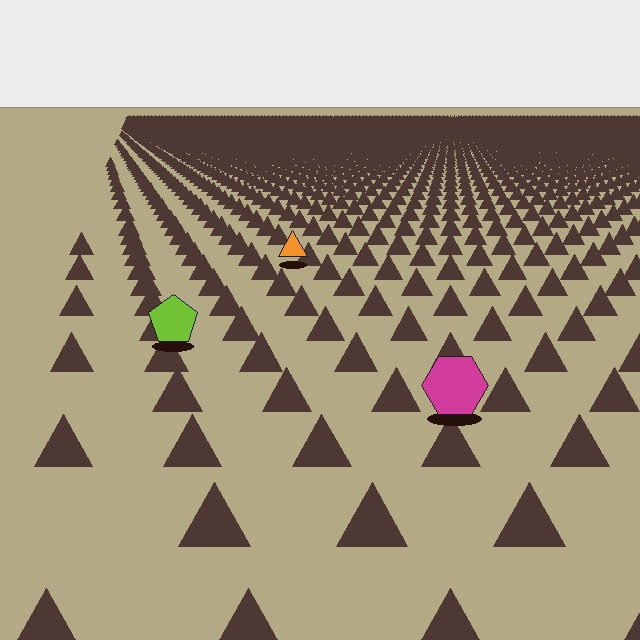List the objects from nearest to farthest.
From nearest to farthest: the magenta hexagon, the lime pentagon, the orange triangle.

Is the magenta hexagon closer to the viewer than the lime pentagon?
Yes. The magenta hexagon is closer — you can tell from the texture gradient: the ground texture is coarser near it.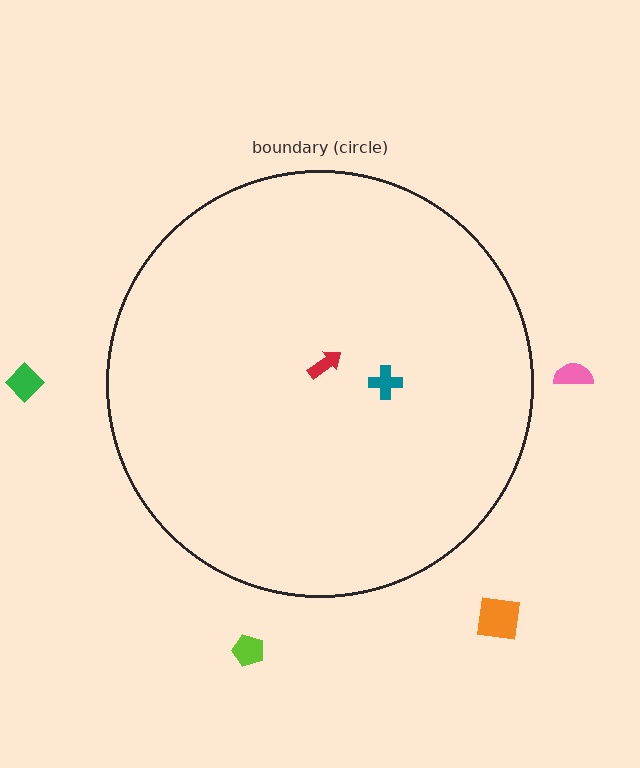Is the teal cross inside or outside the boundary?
Inside.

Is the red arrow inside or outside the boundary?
Inside.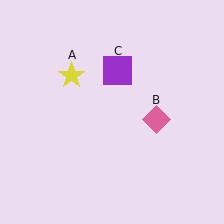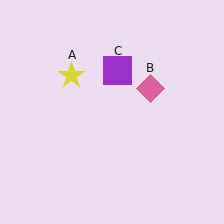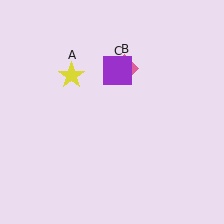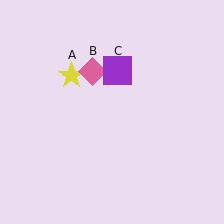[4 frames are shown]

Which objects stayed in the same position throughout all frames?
Yellow star (object A) and purple square (object C) remained stationary.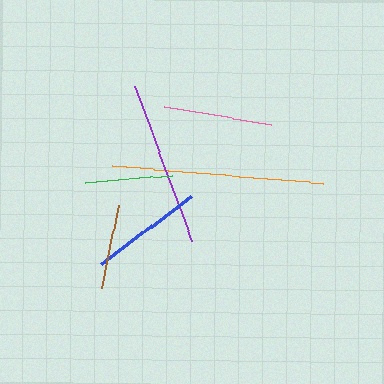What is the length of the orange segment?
The orange segment is approximately 211 pixels long.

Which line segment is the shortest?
The brown line is the shortest at approximately 84 pixels.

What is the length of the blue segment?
The blue segment is approximately 113 pixels long.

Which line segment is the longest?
The orange line is the longest at approximately 211 pixels.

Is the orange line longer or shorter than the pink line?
The orange line is longer than the pink line.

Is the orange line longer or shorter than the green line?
The orange line is longer than the green line.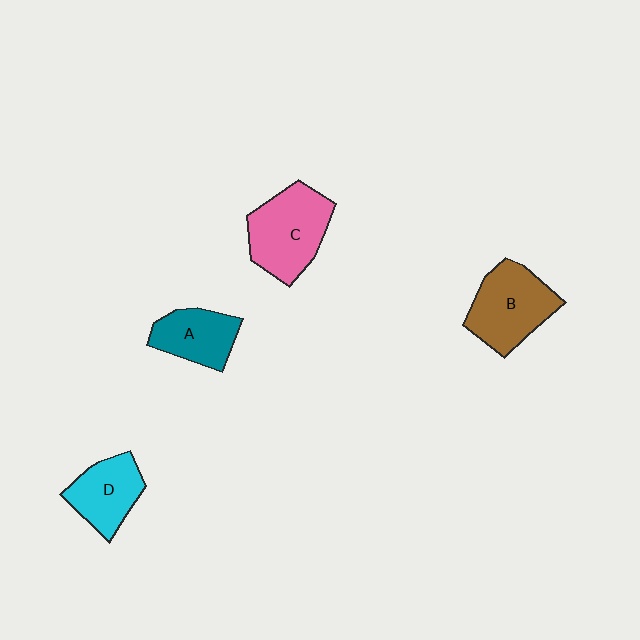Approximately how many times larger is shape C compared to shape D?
Approximately 1.4 times.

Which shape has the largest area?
Shape C (pink).